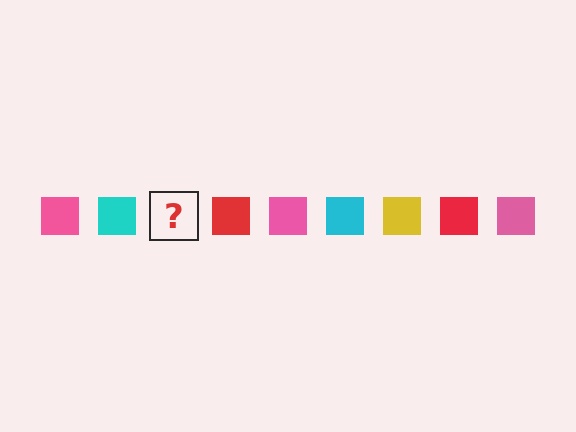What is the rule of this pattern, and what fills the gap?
The rule is that the pattern cycles through pink, cyan, yellow, red squares. The gap should be filled with a yellow square.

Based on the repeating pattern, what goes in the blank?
The blank should be a yellow square.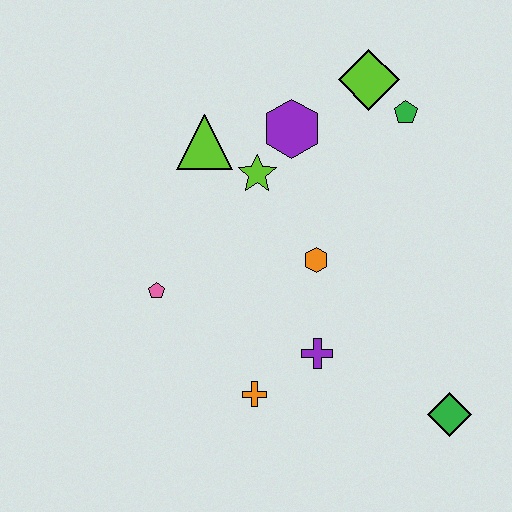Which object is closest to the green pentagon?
The lime diamond is closest to the green pentagon.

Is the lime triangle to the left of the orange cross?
Yes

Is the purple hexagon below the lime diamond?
Yes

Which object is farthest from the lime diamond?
The green diamond is farthest from the lime diamond.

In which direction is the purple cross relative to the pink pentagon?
The purple cross is to the right of the pink pentagon.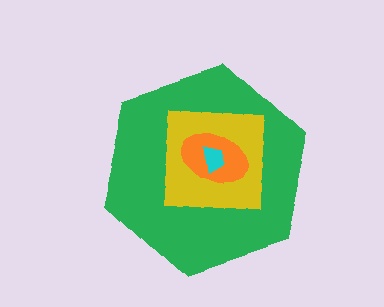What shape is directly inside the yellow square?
The orange ellipse.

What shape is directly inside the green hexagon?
The yellow square.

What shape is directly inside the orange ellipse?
The cyan trapezoid.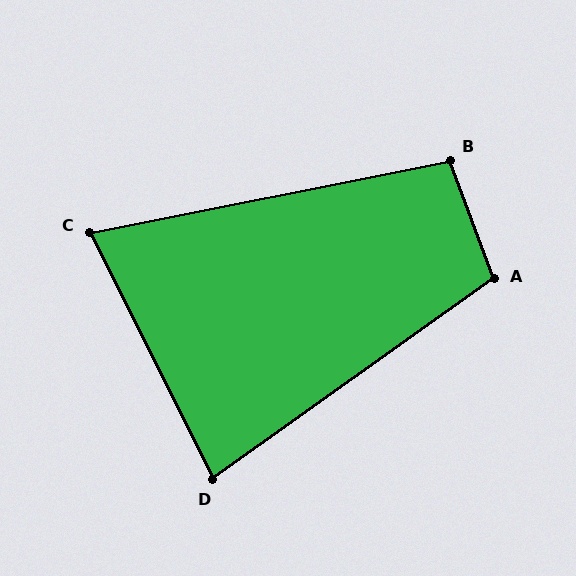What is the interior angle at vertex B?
Approximately 99 degrees (obtuse).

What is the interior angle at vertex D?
Approximately 81 degrees (acute).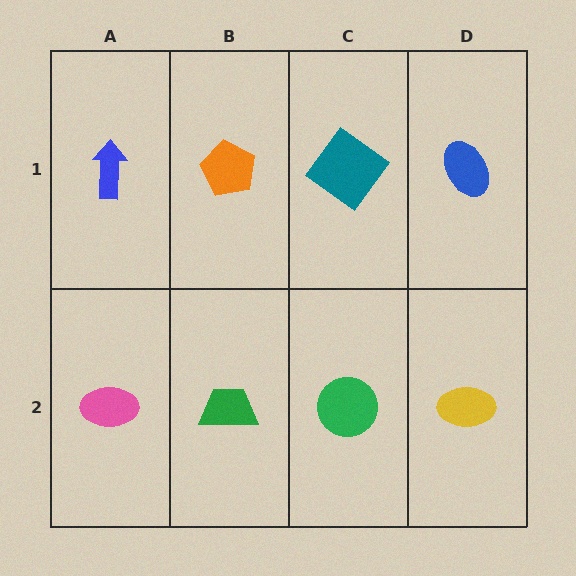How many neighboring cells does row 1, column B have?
3.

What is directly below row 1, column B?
A green trapezoid.